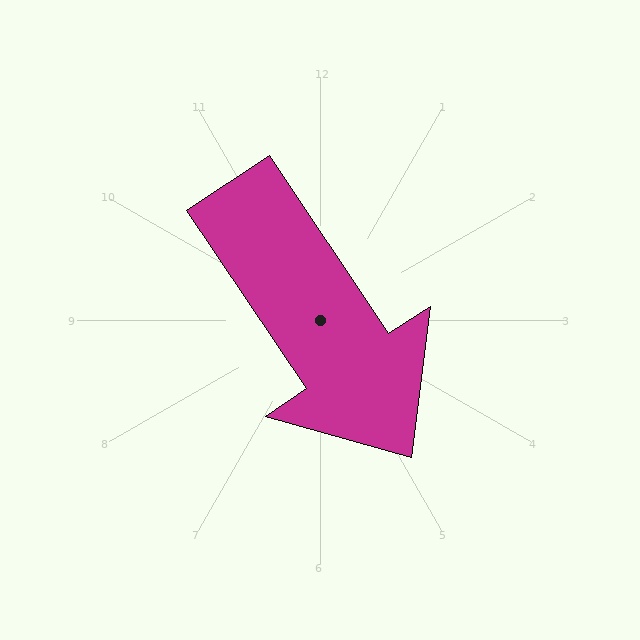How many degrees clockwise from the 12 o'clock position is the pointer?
Approximately 146 degrees.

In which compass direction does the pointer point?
Southeast.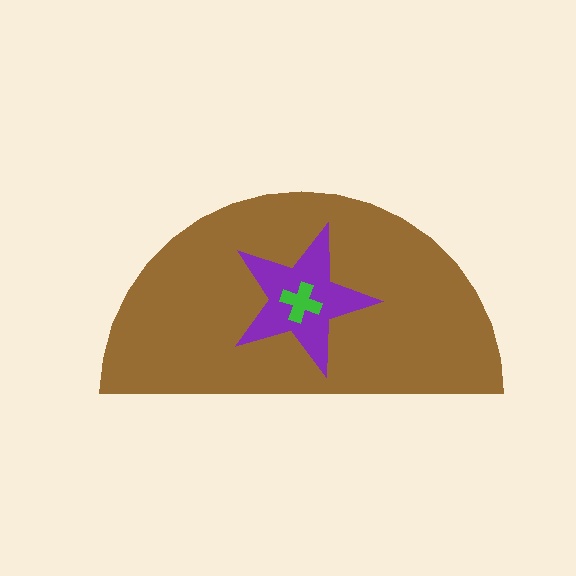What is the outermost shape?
The brown semicircle.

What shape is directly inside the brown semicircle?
The purple star.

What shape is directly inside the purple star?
The green cross.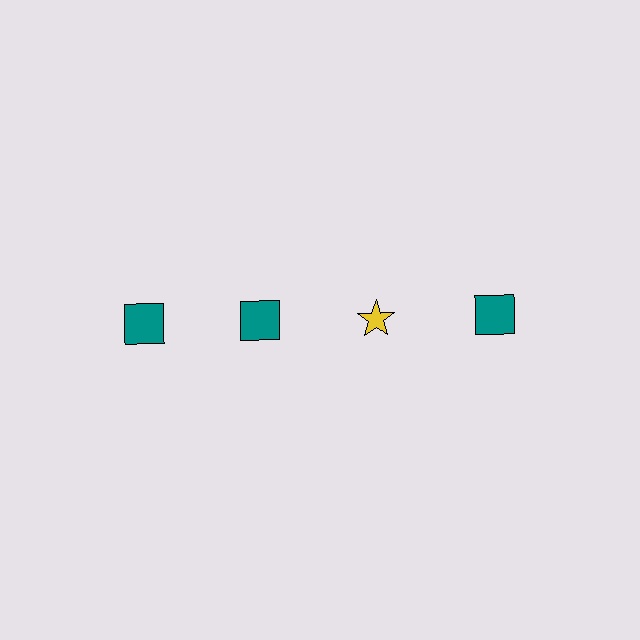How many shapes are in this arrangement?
There are 4 shapes arranged in a grid pattern.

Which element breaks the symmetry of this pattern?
The yellow star in the top row, center column breaks the symmetry. All other shapes are teal squares.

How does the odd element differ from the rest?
It differs in both color (yellow instead of teal) and shape (star instead of square).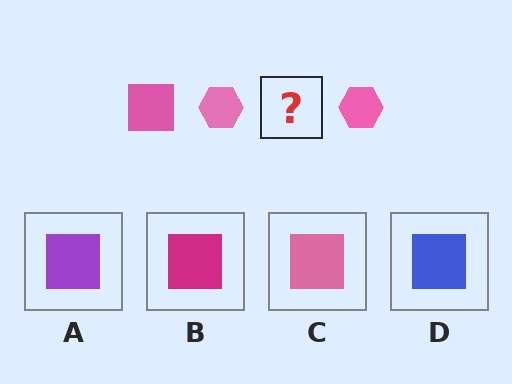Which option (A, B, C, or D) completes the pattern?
C.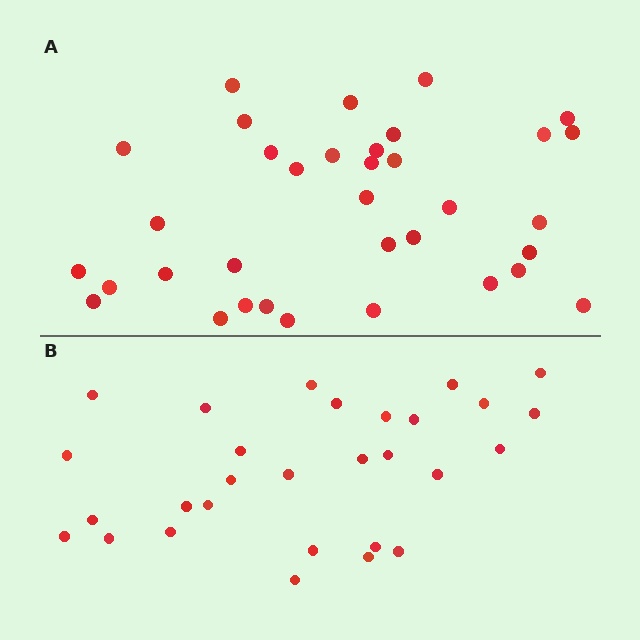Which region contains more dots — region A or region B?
Region A (the top region) has more dots.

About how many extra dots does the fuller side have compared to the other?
Region A has about 6 more dots than region B.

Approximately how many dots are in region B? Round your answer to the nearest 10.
About 30 dots. (The exact count is 29, which rounds to 30.)